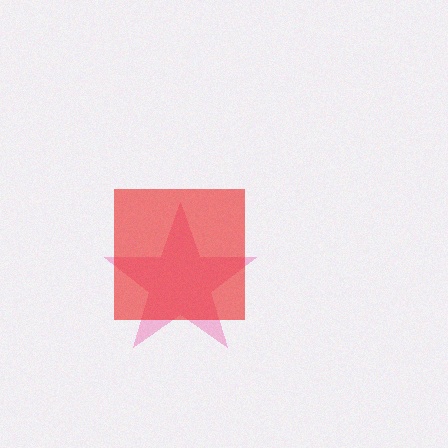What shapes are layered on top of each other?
The layered shapes are: a pink star, a red square.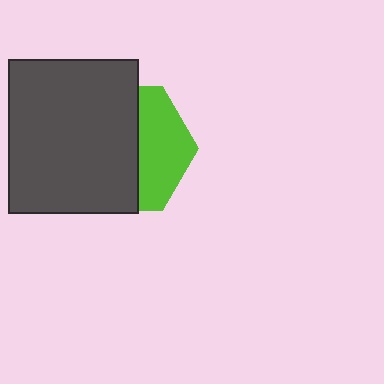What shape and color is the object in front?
The object in front is a dark gray rectangle.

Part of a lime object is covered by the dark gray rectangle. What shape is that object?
It is a hexagon.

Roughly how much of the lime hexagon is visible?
A small part of it is visible (roughly 38%).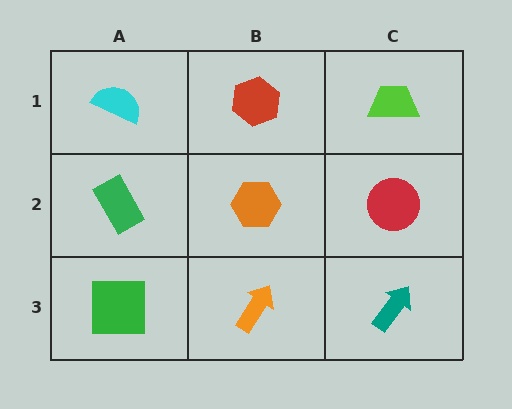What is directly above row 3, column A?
A green rectangle.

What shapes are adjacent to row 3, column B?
An orange hexagon (row 2, column B), a green square (row 3, column A), a teal arrow (row 3, column C).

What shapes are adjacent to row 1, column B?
An orange hexagon (row 2, column B), a cyan semicircle (row 1, column A), a lime trapezoid (row 1, column C).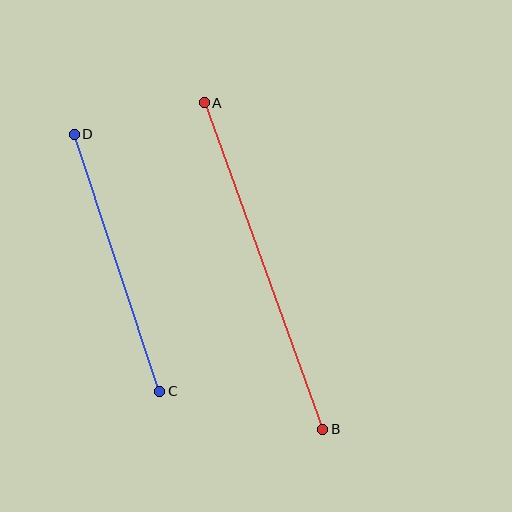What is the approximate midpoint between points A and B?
The midpoint is at approximately (264, 266) pixels.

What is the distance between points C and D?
The distance is approximately 271 pixels.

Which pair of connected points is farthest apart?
Points A and B are farthest apart.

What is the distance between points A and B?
The distance is approximately 347 pixels.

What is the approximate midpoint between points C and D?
The midpoint is at approximately (117, 263) pixels.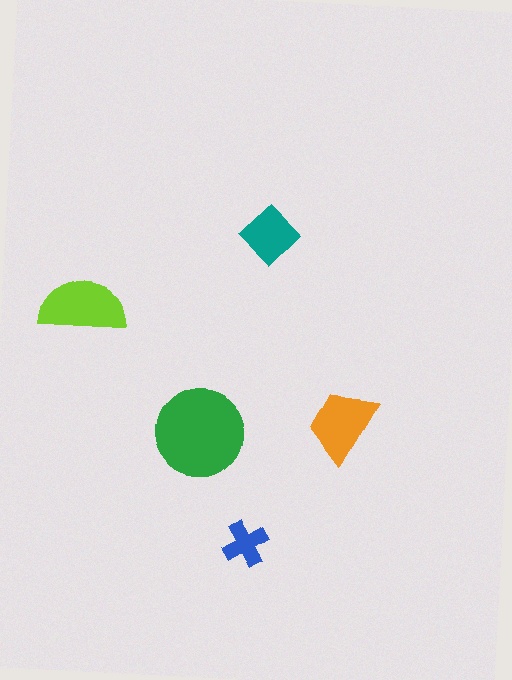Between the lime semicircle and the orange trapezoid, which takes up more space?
The lime semicircle.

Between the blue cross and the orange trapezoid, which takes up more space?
The orange trapezoid.